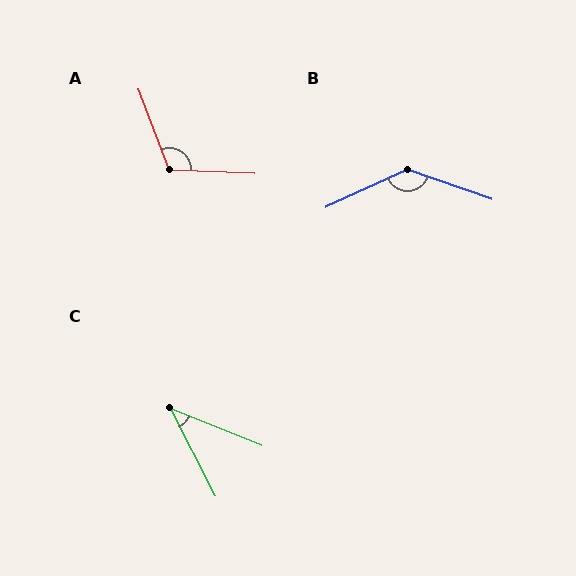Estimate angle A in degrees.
Approximately 113 degrees.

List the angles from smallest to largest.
C (41°), A (113°), B (136°).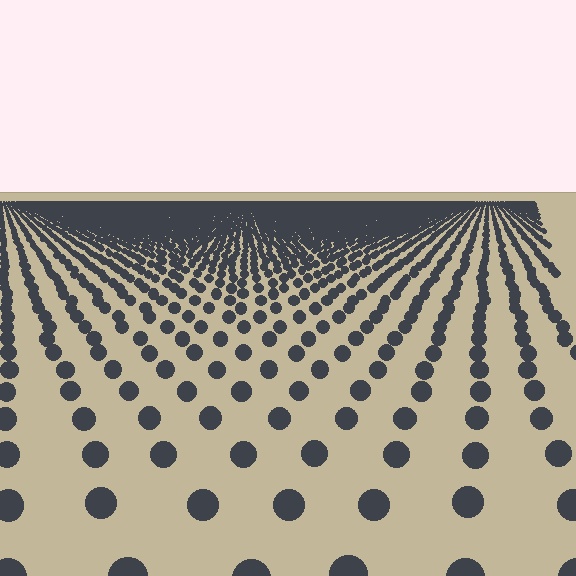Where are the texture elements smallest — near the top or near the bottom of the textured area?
Near the top.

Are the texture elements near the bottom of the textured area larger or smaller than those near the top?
Larger. Near the bottom, elements are closer to the viewer and appear at a bigger on-screen size.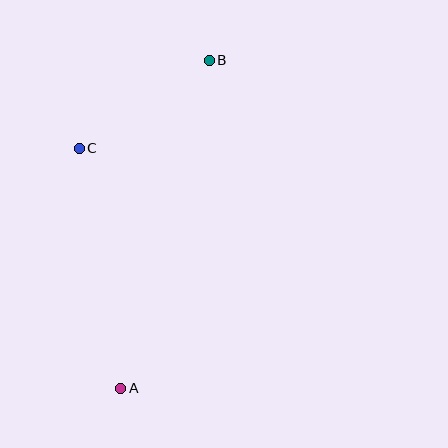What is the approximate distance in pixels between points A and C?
The distance between A and C is approximately 243 pixels.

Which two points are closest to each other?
Points B and C are closest to each other.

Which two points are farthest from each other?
Points A and B are farthest from each other.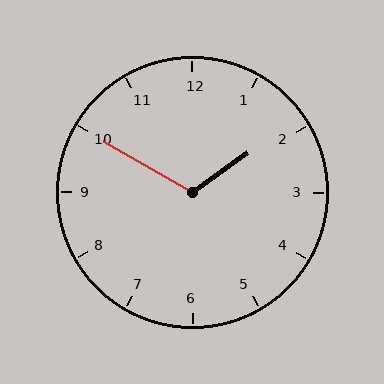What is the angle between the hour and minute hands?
Approximately 115 degrees.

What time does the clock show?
1:50.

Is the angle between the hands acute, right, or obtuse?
It is obtuse.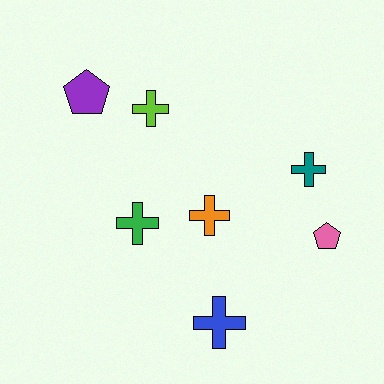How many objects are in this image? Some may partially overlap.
There are 7 objects.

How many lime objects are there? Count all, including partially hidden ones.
There is 1 lime object.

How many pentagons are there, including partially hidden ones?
There are 2 pentagons.